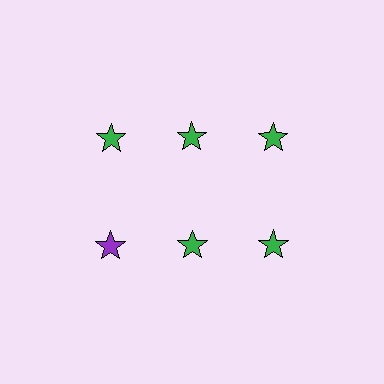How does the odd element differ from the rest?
It has a different color: purple instead of green.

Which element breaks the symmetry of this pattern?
The purple star in the second row, leftmost column breaks the symmetry. All other shapes are green stars.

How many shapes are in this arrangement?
There are 6 shapes arranged in a grid pattern.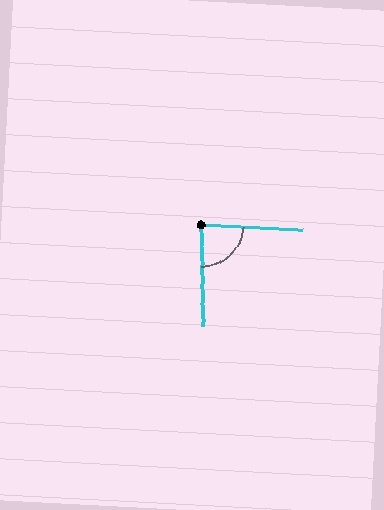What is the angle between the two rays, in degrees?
Approximately 86 degrees.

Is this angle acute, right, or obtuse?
It is approximately a right angle.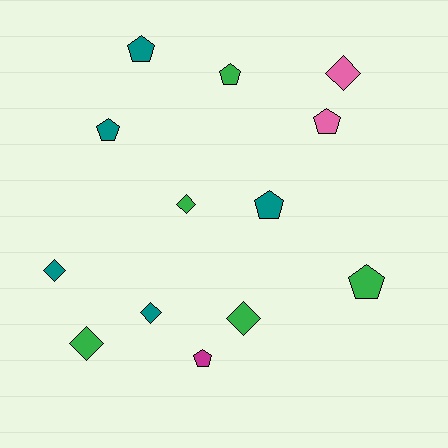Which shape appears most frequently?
Pentagon, with 7 objects.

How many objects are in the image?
There are 13 objects.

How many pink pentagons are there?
There is 1 pink pentagon.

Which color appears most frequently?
Green, with 5 objects.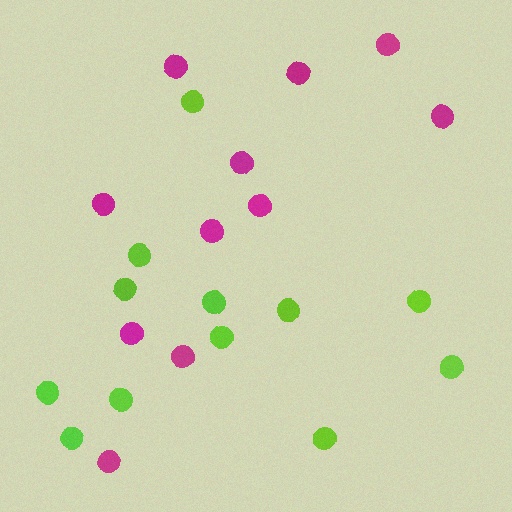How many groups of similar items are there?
There are 2 groups: one group of lime circles (12) and one group of magenta circles (11).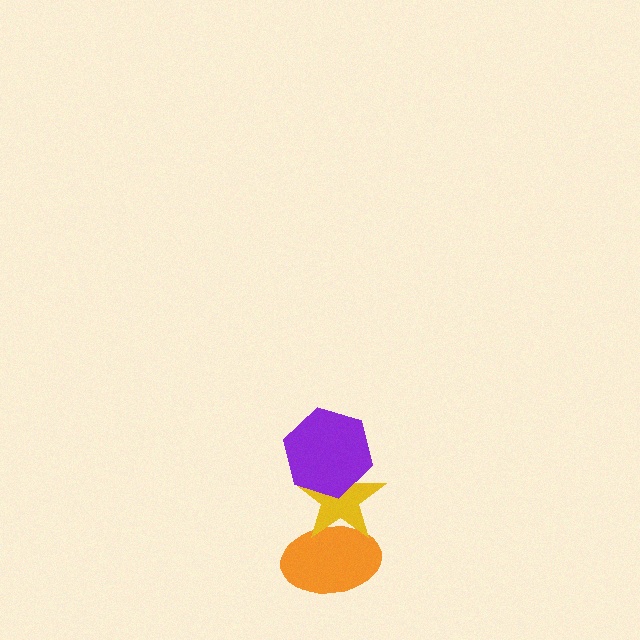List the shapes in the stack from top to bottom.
From top to bottom: the purple hexagon, the yellow star, the orange ellipse.